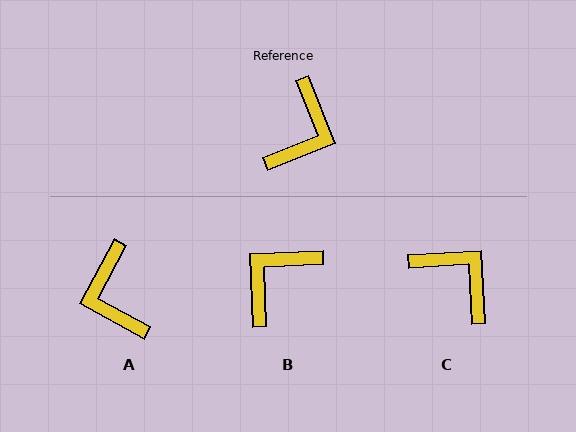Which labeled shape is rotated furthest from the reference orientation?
B, about 161 degrees away.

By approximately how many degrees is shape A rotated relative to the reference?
Approximately 140 degrees clockwise.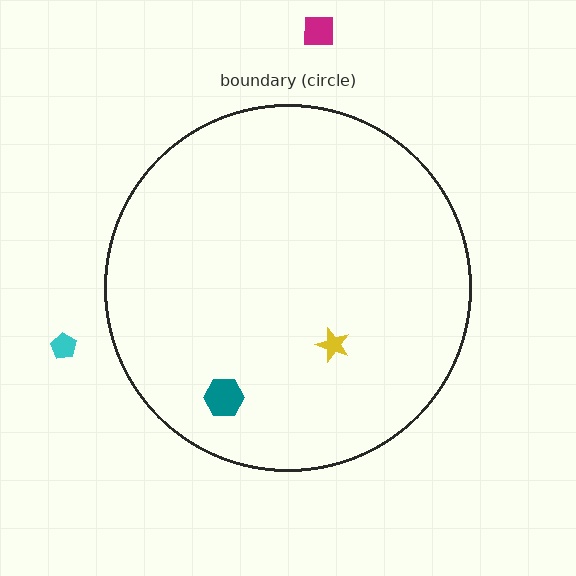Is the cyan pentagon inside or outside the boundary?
Outside.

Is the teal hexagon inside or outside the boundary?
Inside.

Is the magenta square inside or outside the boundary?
Outside.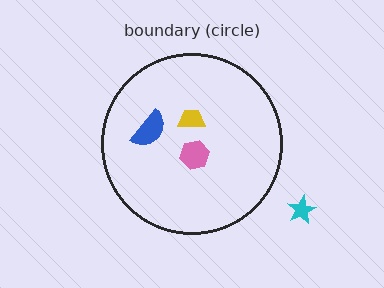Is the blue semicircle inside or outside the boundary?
Inside.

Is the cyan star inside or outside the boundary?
Outside.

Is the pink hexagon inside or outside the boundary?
Inside.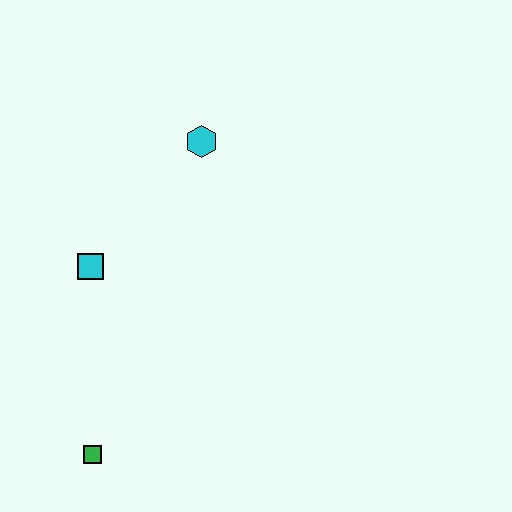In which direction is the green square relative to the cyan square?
The green square is below the cyan square.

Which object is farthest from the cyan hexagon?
The green square is farthest from the cyan hexagon.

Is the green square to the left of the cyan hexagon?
Yes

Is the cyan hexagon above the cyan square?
Yes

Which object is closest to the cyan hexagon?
The cyan square is closest to the cyan hexagon.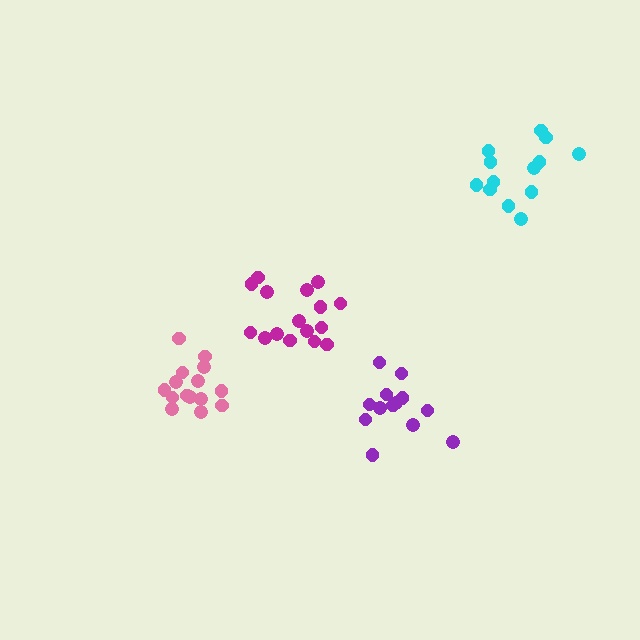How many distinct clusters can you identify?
There are 4 distinct clusters.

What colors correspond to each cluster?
The clusters are colored: pink, purple, magenta, cyan.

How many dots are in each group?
Group 1: 15 dots, Group 2: 13 dots, Group 3: 16 dots, Group 4: 13 dots (57 total).